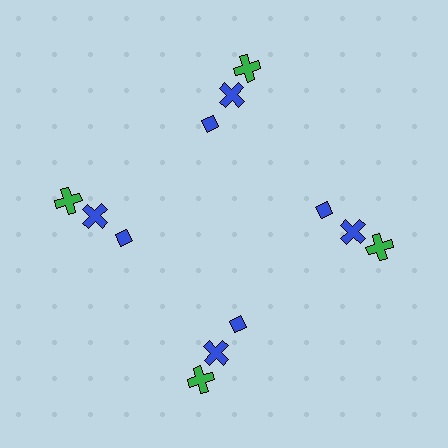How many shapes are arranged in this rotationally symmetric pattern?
There are 12 shapes, arranged in 4 groups of 3.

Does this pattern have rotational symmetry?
Yes, this pattern has 4-fold rotational symmetry. It looks the same after rotating 90 degrees around the center.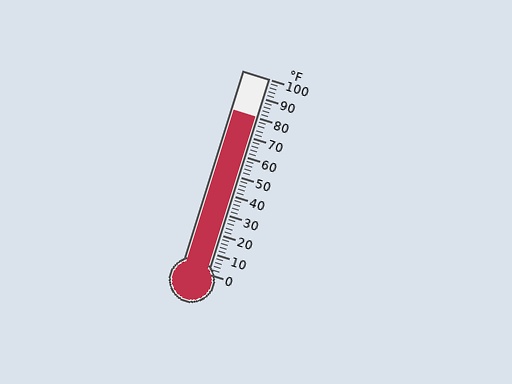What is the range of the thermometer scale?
The thermometer scale ranges from 0°F to 100°F.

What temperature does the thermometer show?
The thermometer shows approximately 80°F.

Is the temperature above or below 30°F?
The temperature is above 30°F.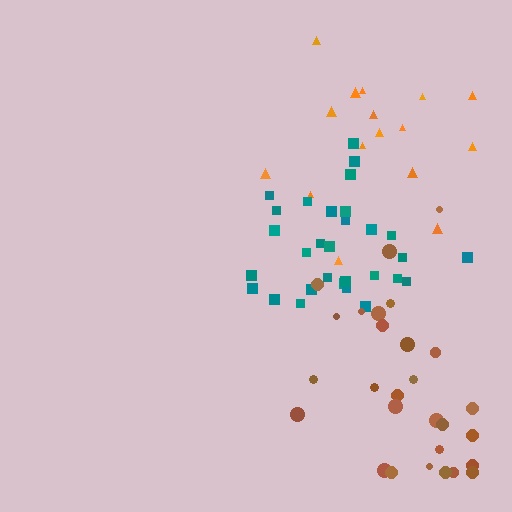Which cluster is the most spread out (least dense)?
Orange.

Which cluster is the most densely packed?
Teal.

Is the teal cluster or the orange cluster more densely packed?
Teal.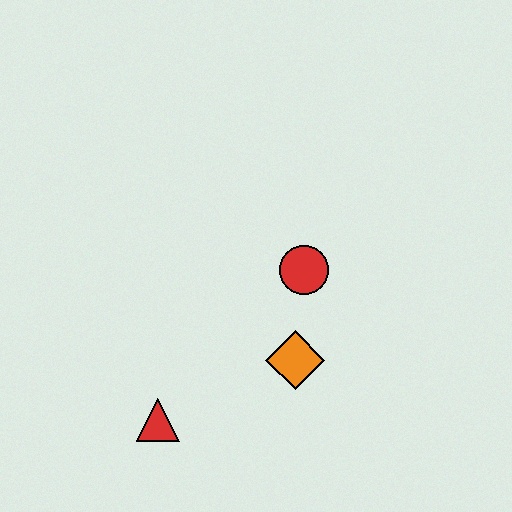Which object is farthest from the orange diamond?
The red triangle is farthest from the orange diamond.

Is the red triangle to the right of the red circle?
No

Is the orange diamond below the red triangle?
No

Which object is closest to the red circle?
The orange diamond is closest to the red circle.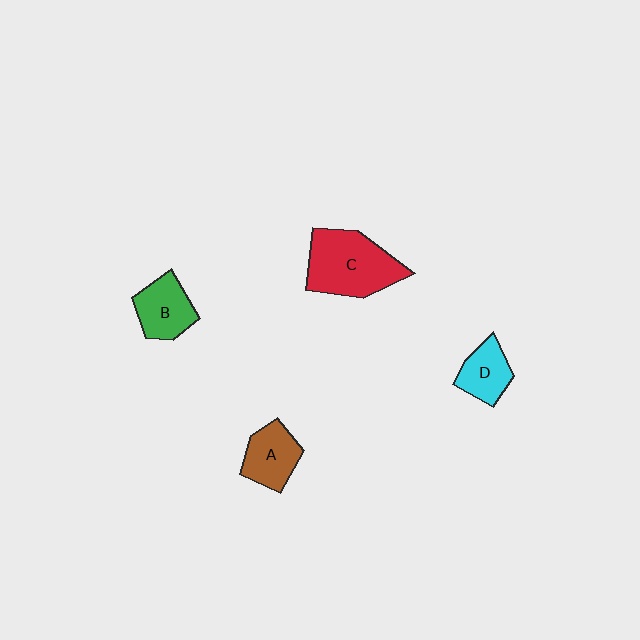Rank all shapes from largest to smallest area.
From largest to smallest: C (red), B (green), A (brown), D (cyan).